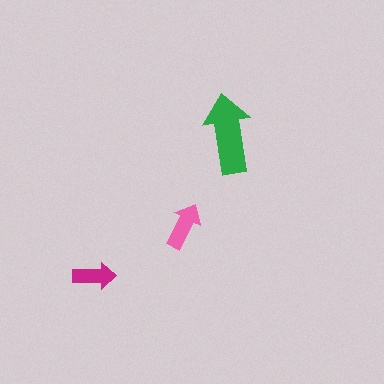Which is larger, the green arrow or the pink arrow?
The green one.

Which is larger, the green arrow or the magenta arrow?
The green one.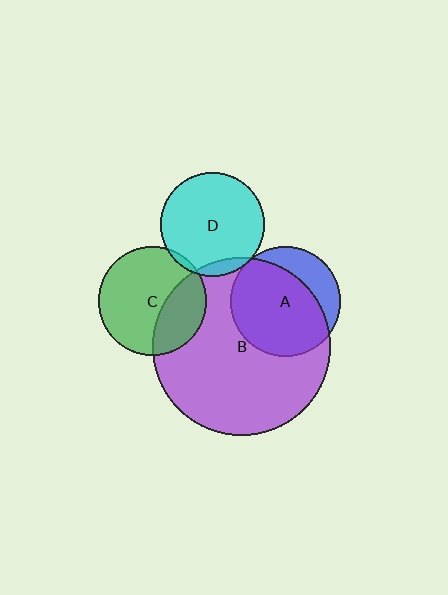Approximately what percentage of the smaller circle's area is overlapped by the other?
Approximately 75%.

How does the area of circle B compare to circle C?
Approximately 2.7 times.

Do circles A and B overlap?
Yes.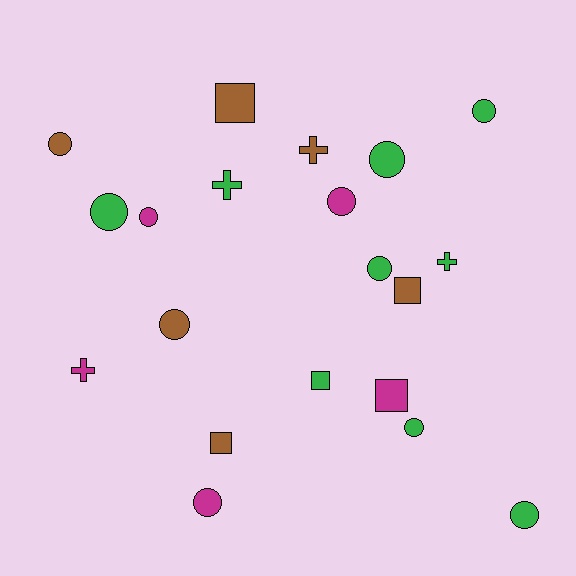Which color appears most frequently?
Green, with 9 objects.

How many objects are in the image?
There are 20 objects.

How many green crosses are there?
There are 2 green crosses.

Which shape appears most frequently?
Circle, with 11 objects.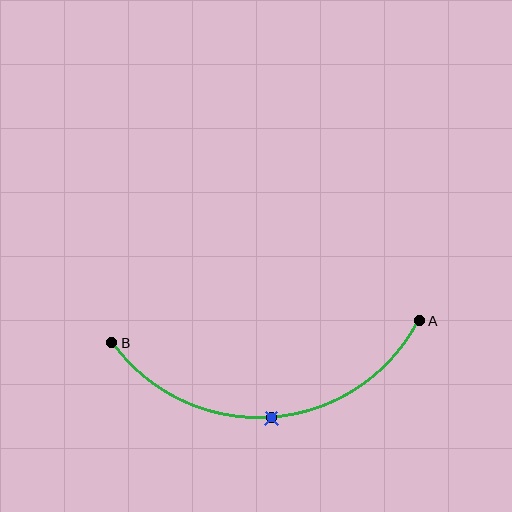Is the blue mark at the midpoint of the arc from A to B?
Yes. The blue mark lies on the arc at equal arc-length from both A and B — it is the arc midpoint.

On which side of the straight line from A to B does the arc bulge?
The arc bulges below the straight line connecting A and B.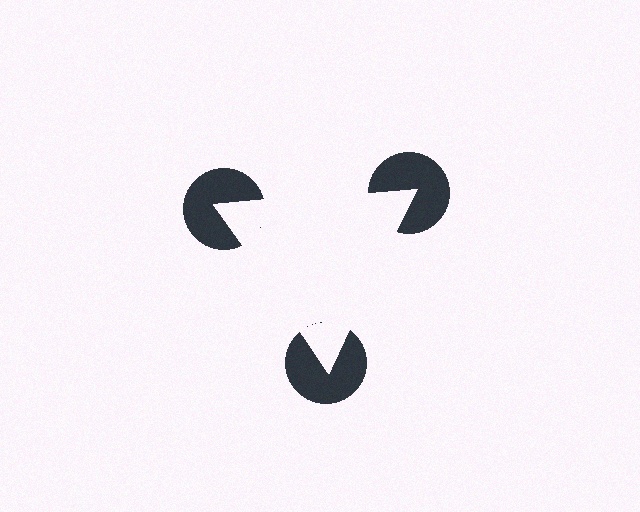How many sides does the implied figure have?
3 sides.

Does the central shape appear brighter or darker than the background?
It typically appears slightly brighter than the background, even though no actual brightness change is drawn.